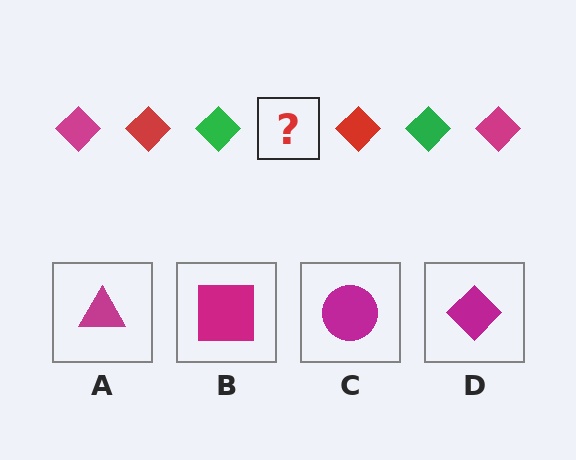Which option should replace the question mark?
Option D.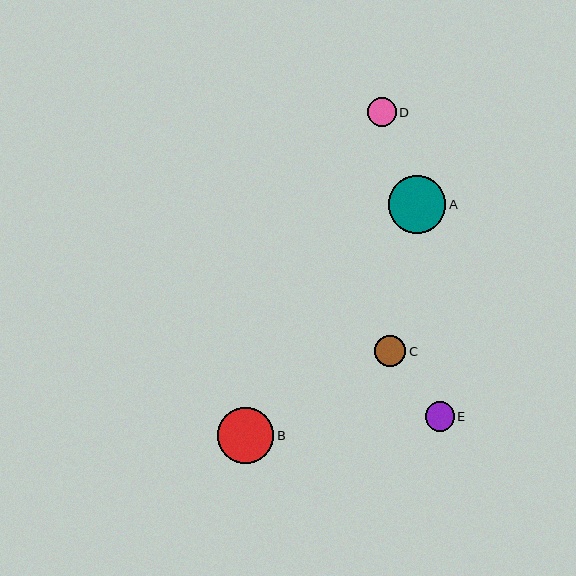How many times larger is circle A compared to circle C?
Circle A is approximately 1.9 times the size of circle C.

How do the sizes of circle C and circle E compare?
Circle C and circle E are approximately the same size.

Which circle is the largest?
Circle A is the largest with a size of approximately 57 pixels.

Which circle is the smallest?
Circle D is the smallest with a size of approximately 29 pixels.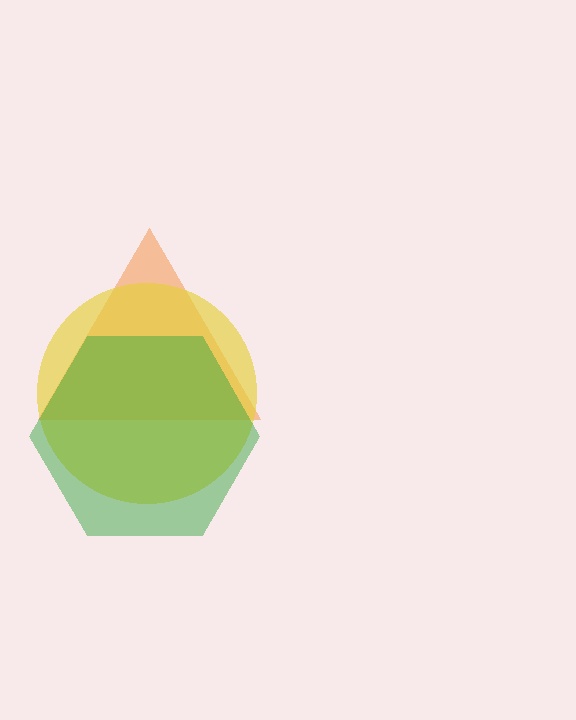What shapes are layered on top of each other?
The layered shapes are: an orange triangle, a yellow circle, a green hexagon.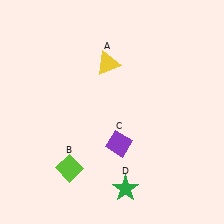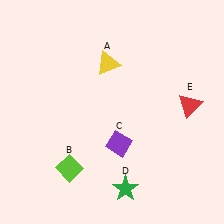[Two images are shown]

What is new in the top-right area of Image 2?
A red triangle (E) was added in the top-right area of Image 2.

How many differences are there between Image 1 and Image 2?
There is 1 difference between the two images.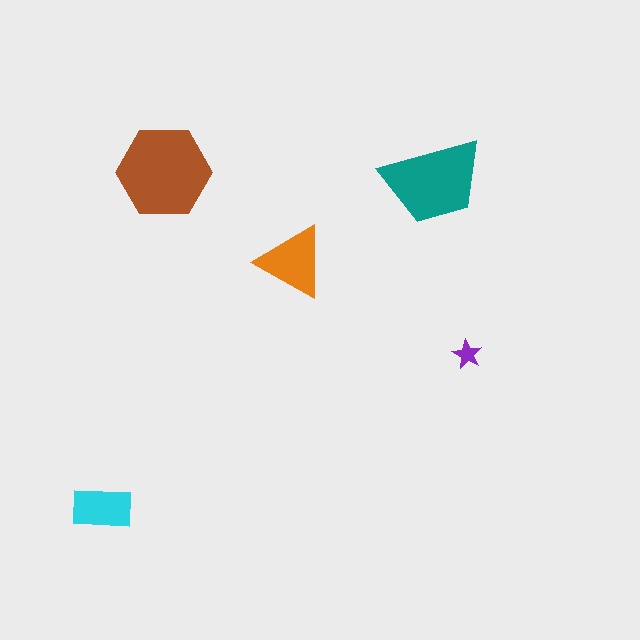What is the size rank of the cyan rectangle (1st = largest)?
4th.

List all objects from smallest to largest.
The purple star, the cyan rectangle, the orange triangle, the teal trapezoid, the brown hexagon.